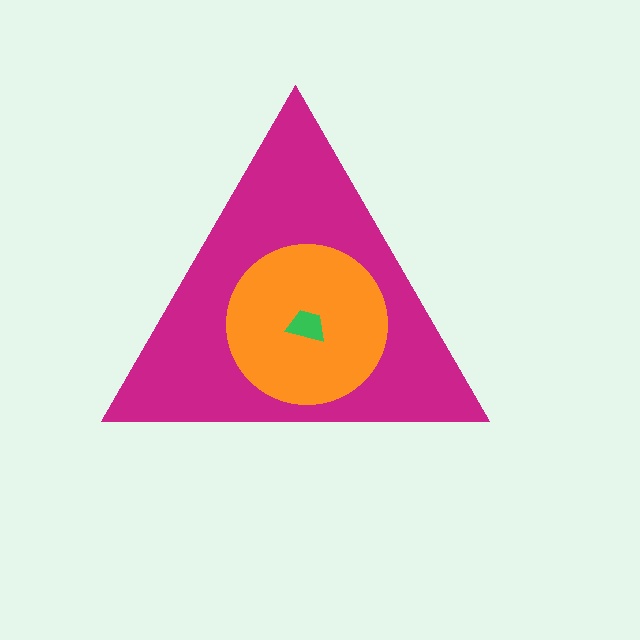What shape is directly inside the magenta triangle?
The orange circle.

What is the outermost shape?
The magenta triangle.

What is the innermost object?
The green trapezoid.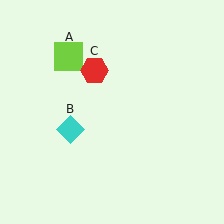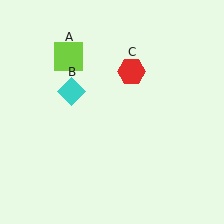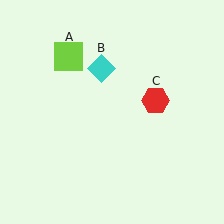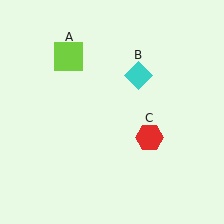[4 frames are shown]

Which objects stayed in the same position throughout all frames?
Lime square (object A) remained stationary.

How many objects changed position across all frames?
2 objects changed position: cyan diamond (object B), red hexagon (object C).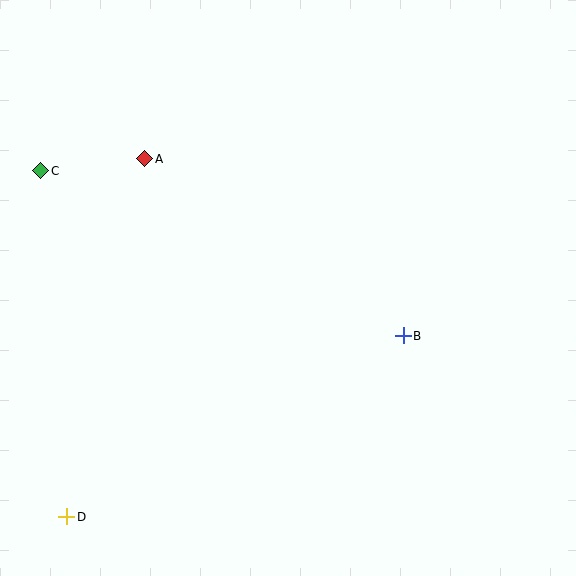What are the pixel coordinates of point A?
Point A is at (145, 159).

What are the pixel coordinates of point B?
Point B is at (403, 336).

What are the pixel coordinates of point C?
Point C is at (41, 171).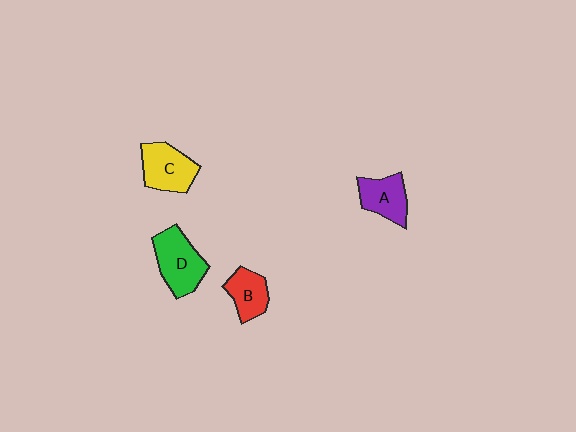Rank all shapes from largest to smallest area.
From largest to smallest: D (green), C (yellow), A (purple), B (red).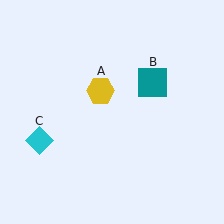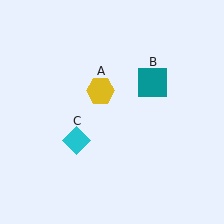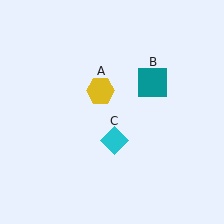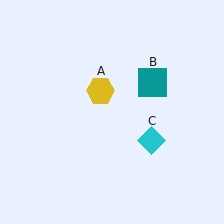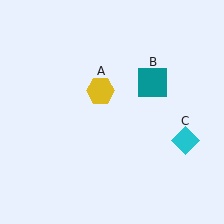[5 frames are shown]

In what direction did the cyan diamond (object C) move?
The cyan diamond (object C) moved right.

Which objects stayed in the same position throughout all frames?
Yellow hexagon (object A) and teal square (object B) remained stationary.